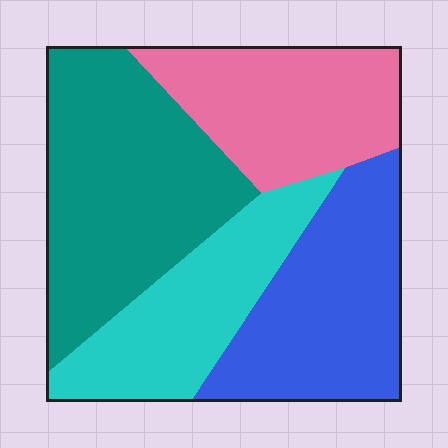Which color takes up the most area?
Teal, at roughly 30%.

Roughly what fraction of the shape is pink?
Pink takes up about one fifth (1/5) of the shape.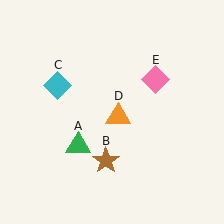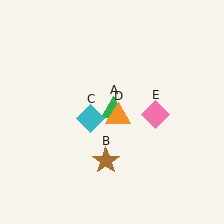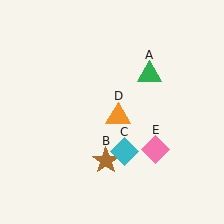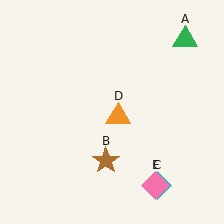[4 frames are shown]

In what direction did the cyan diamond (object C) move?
The cyan diamond (object C) moved down and to the right.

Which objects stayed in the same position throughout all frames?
Brown star (object B) and orange triangle (object D) remained stationary.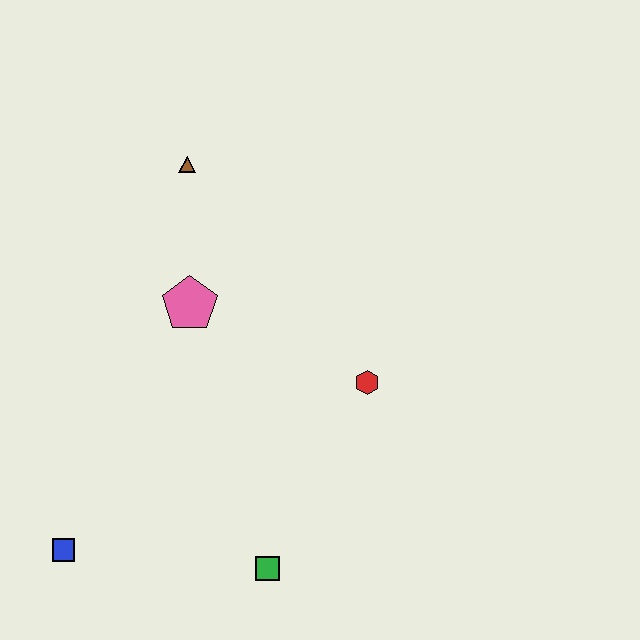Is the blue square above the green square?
Yes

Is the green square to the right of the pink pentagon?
Yes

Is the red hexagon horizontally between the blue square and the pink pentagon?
No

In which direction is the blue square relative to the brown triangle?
The blue square is below the brown triangle.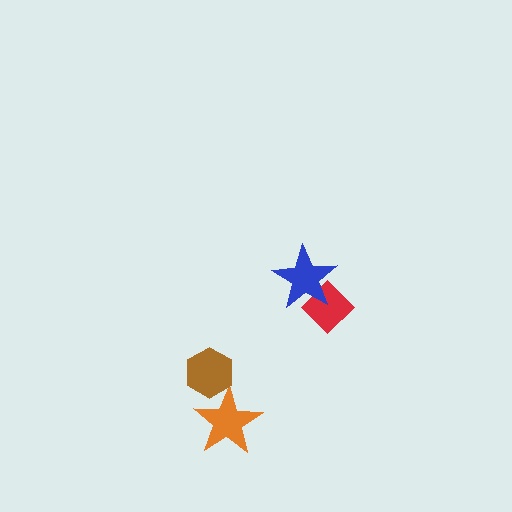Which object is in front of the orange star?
The brown hexagon is in front of the orange star.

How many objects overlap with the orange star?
1 object overlaps with the orange star.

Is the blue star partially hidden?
No, no other shape covers it.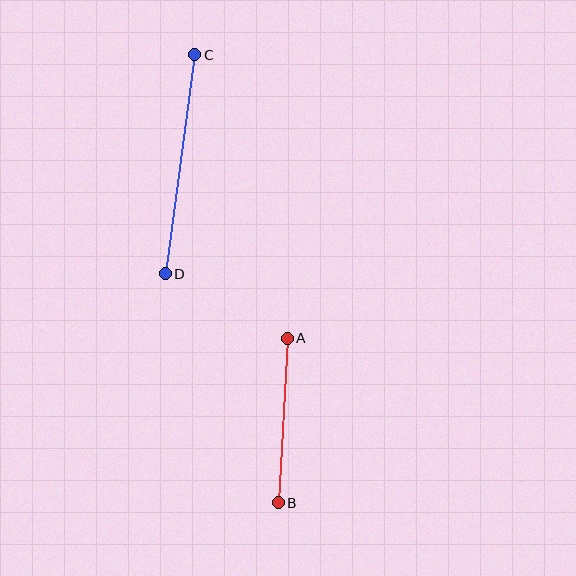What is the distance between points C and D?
The distance is approximately 221 pixels.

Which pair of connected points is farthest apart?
Points C and D are farthest apart.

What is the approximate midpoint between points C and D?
The midpoint is at approximately (180, 164) pixels.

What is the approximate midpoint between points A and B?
The midpoint is at approximately (283, 421) pixels.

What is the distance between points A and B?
The distance is approximately 164 pixels.